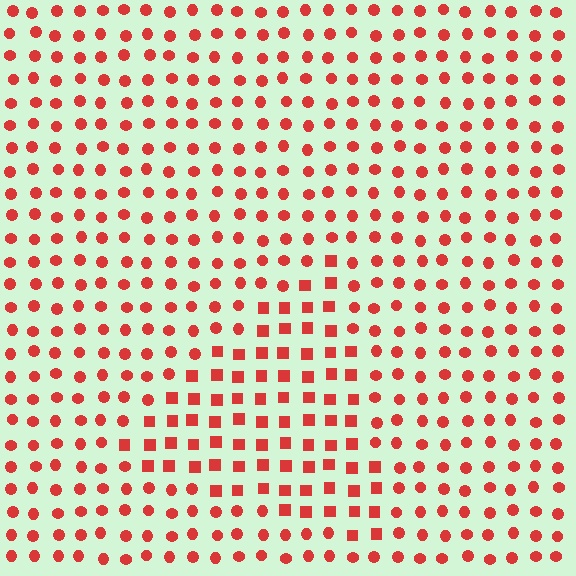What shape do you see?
I see a triangle.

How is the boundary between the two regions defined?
The boundary is defined by a change in element shape: squares inside vs. circles outside. All elements share the same color and spacing.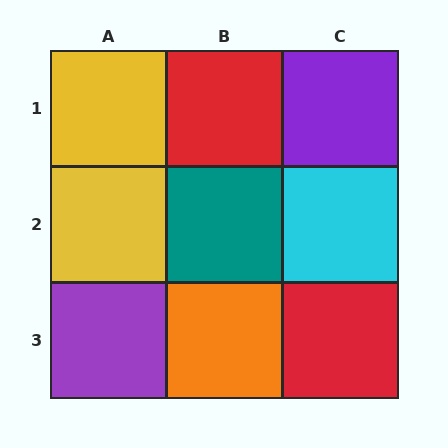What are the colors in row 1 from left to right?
Yellow, red, purple.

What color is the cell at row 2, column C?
Cyan.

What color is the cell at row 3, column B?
Orange.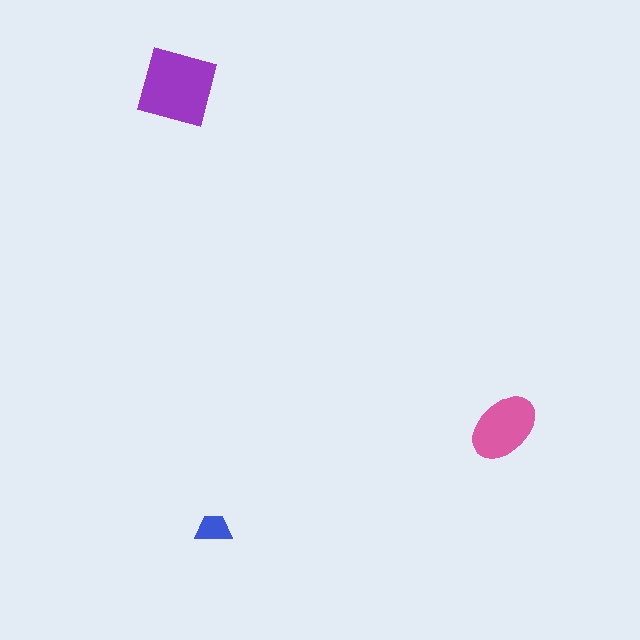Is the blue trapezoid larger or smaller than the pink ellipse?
Smaller.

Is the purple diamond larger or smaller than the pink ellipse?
Larger.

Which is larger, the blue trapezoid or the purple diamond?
The purple diamond.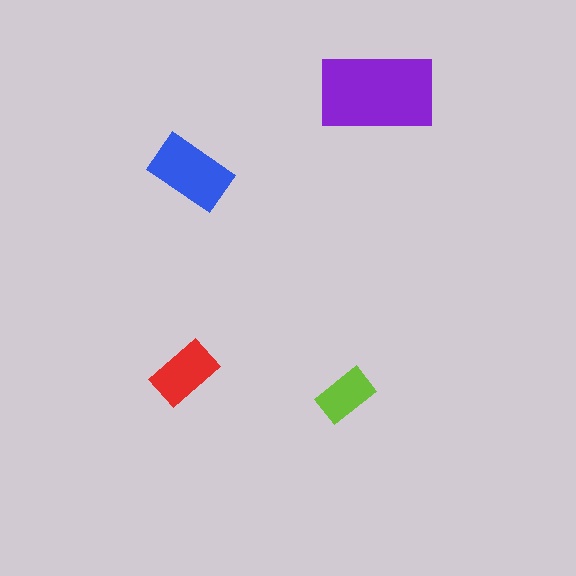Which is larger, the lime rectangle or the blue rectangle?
The blue one.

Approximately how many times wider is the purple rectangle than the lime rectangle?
About 2 times wider.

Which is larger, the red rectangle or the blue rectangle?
The blue one.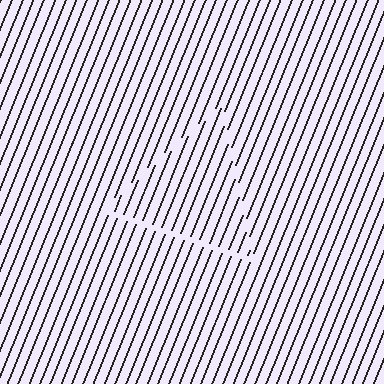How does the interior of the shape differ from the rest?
The interior of the shape contains the same grating, shifted by half a period — the contour is defined by the phase discontinuity where line-ends from the inner and outer gratings abut.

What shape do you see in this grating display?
An illusory triangle. The interior of the shape contains the same grating, shifted by half a period — the contour is defined by the phase discontinuity where line-ends from the inner and outer gratings abut.